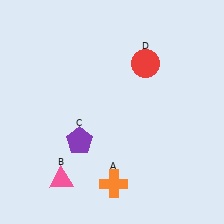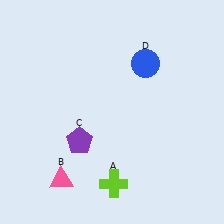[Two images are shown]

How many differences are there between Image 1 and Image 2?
There are 2 differences between the two images.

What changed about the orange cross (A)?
In Image 1, A is orange. In Image 2, it changed to lime.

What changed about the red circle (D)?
In Image 1, D is red. In Image 2, it changed to blue.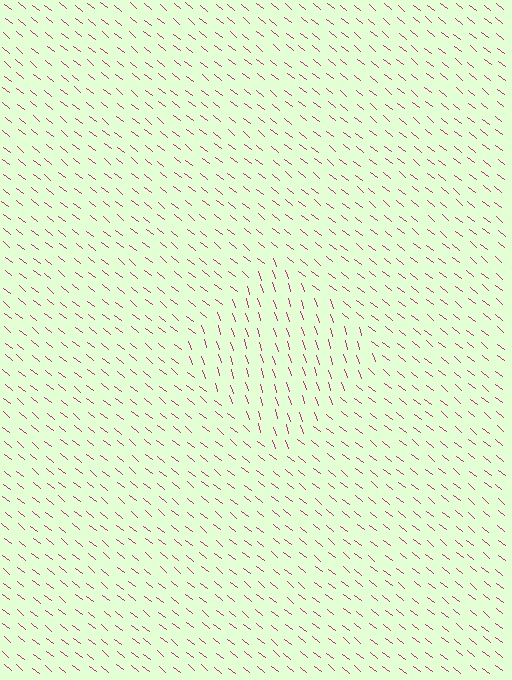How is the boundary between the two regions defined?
The boundary is defined purely by a change in line orientation (approximately 33 degrees difference). All lines are the same color and thickness.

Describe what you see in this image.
The image is filled with small magenta line segments. A diamond region in the image has lines oriented differently from the surrounding lines, creating a visible texture boundary.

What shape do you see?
I see a diamond.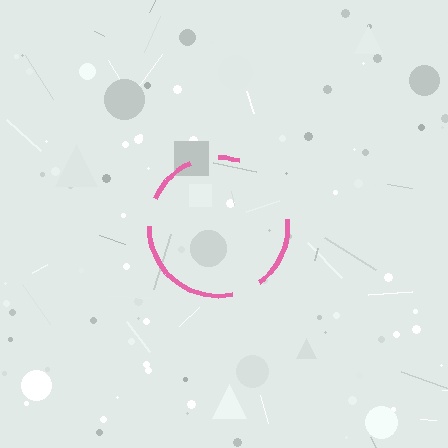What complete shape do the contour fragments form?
The contour fragments form a circle.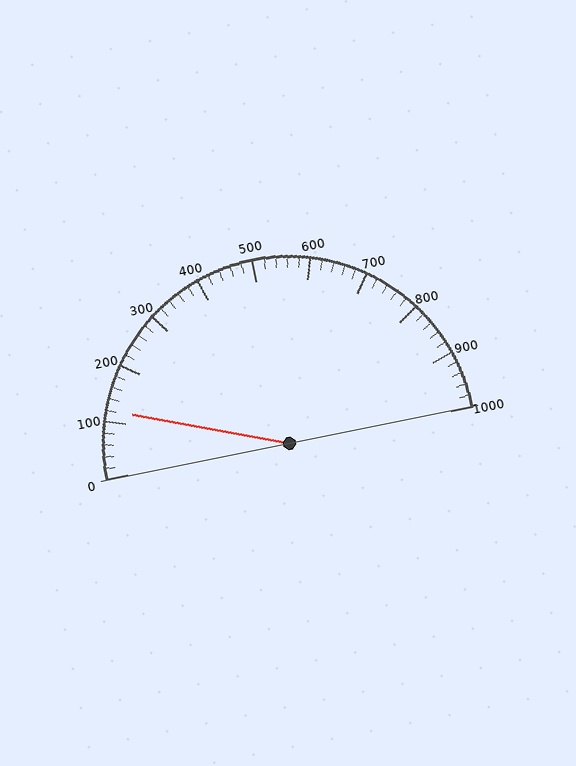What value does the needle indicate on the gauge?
The needle indicates approximately 120.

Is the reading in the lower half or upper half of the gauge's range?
The reading is in the lower half of the range (0 to 1000).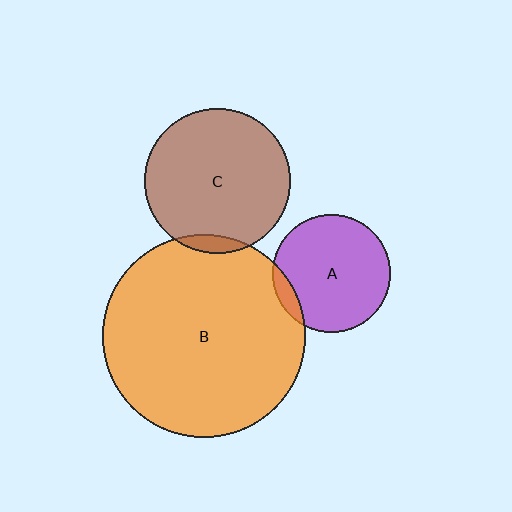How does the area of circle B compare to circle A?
Approximately 3.0 times.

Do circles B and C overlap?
Yes.